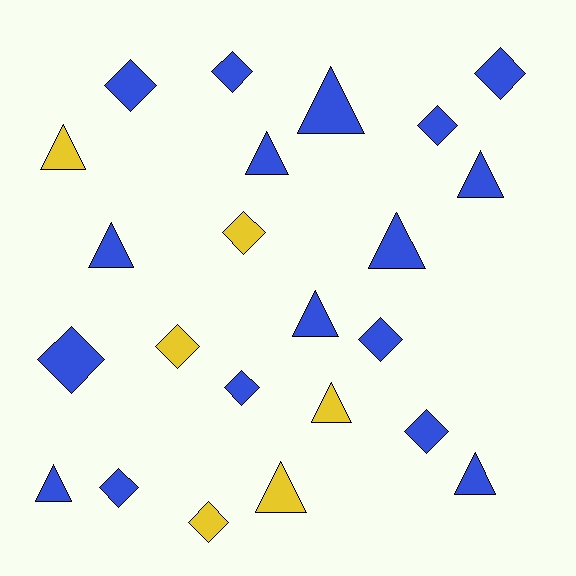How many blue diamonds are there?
There are 9 blue diamonds.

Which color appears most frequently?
Blue, with 17 objects.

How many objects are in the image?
There are 23 objects.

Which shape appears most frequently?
Diamond, with 12 objects.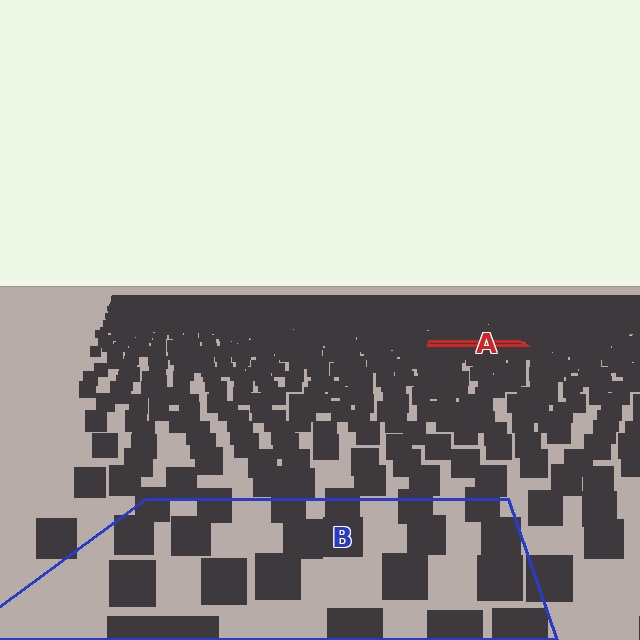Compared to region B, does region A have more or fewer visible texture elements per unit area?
Region A has more texture elements per unit area — they are packed more densely because it is farther away.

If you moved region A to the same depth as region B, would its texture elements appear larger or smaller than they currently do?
They would appear larger. At a closer depth, the same texture elements are projected at a bigger on-screen size.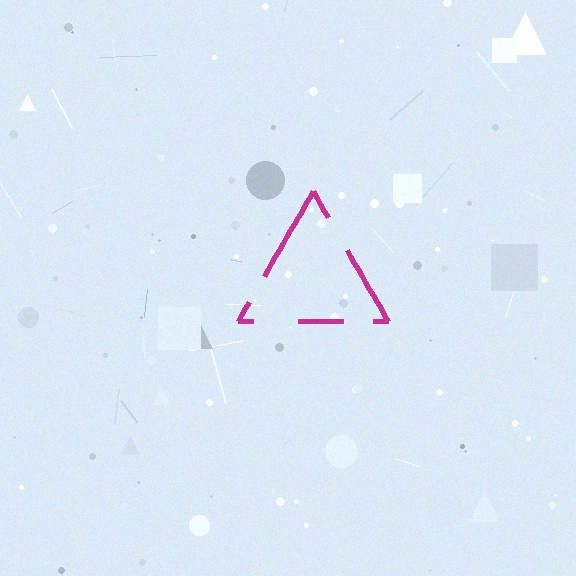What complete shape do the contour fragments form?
The contour fragments form a triangle.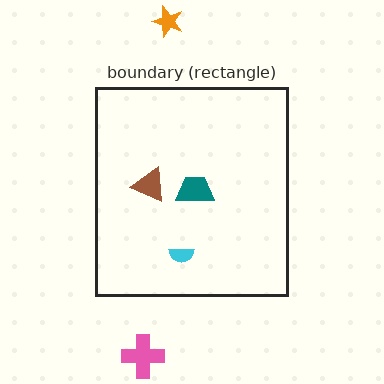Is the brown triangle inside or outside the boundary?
Inside.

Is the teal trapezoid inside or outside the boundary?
Inside.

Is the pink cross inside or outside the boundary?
Outside.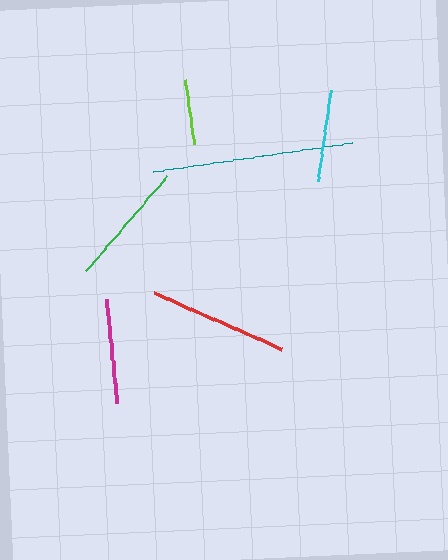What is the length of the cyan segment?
The cyan segment is approximately 92 pixels long.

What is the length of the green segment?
The green segment is approximately 124 pixels long.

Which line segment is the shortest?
The lime line is the shortest at approximately 65 pixels.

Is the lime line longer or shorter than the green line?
The green line is longer than the lime line.